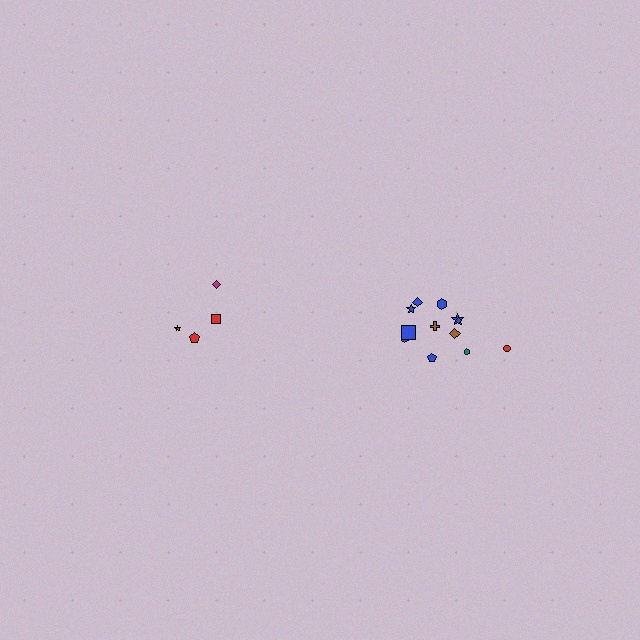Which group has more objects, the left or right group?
The right group.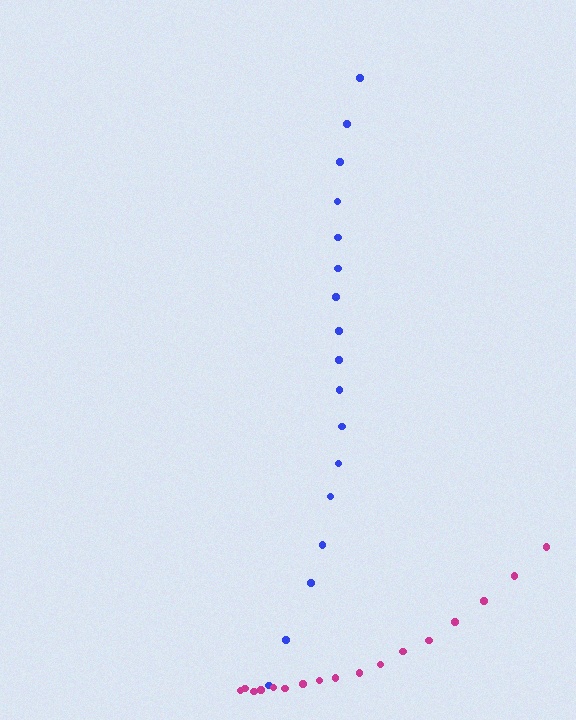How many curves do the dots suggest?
There are 2 distinct paths.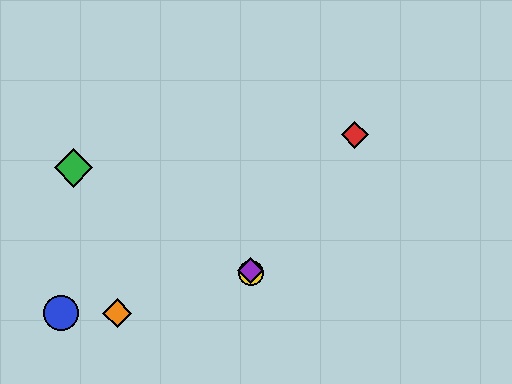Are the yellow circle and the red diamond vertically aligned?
No, the yellow circle is at x≈251 and the red diamond is at x≈355.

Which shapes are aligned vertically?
The yellow circle, the purple diamond are aligned vertically.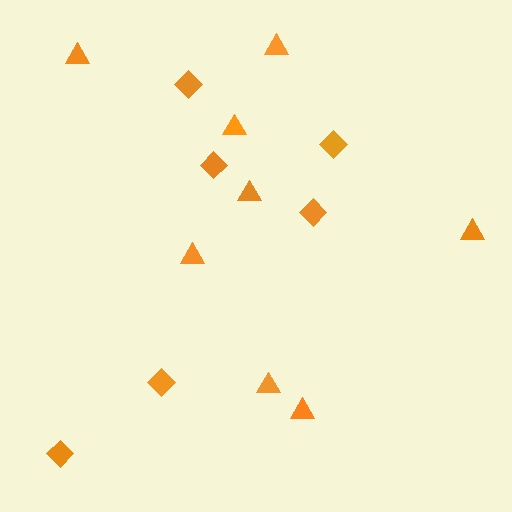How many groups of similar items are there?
There are 2 groups: one group of diamonds (6) and one group of triangles (8).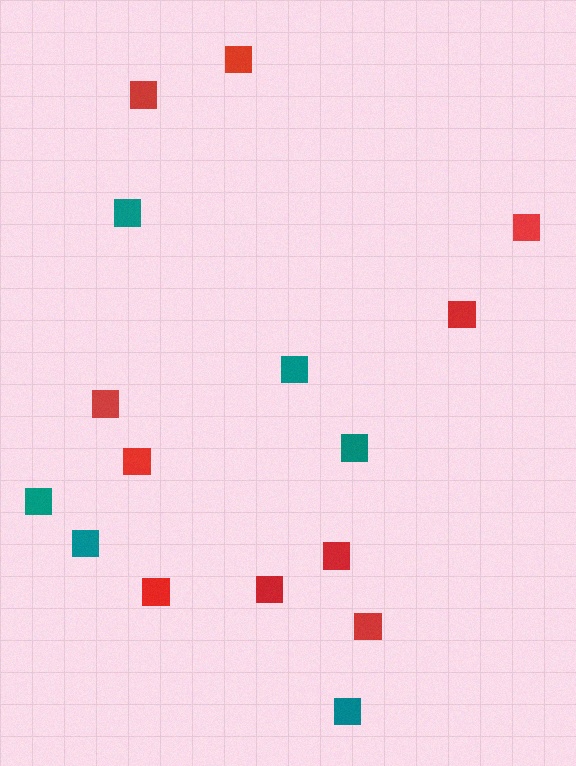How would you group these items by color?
There are 2 groups: one group of red squares (10) and one group of teal squares (6).